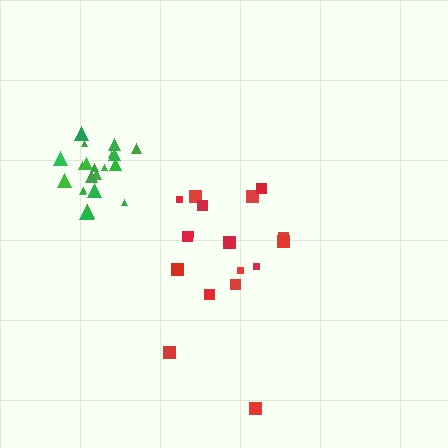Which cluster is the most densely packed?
Green.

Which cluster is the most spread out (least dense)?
Red.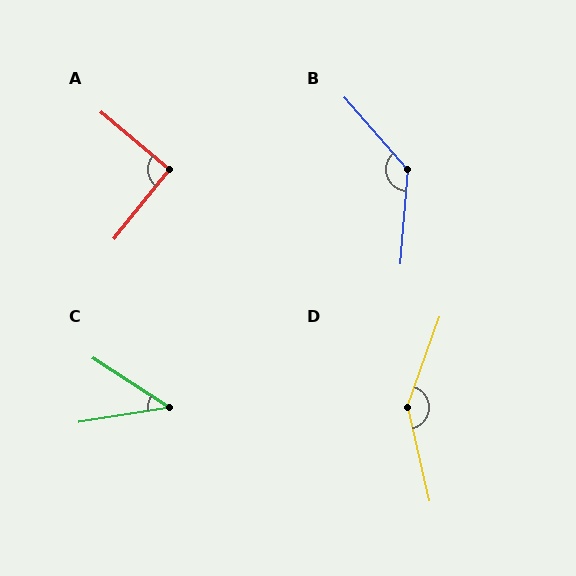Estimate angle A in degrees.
Approximately 91 degrees.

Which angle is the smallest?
C, at approximately 42 degrees.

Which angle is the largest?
D, at approximately 147 degrees.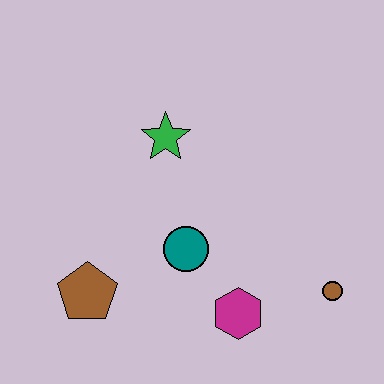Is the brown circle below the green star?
Yes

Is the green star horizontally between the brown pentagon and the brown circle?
Yes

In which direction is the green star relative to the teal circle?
The green star is above the teal circle.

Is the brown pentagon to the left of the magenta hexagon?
Yes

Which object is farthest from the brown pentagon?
The brown circle is farthest from the brown pentagon.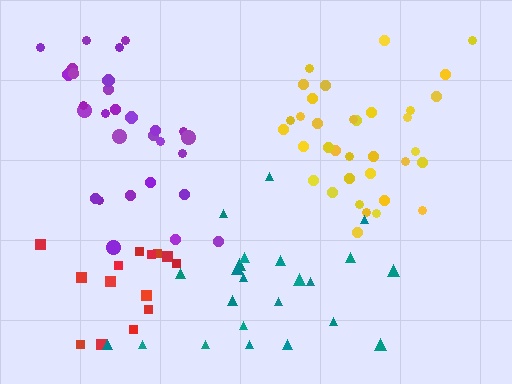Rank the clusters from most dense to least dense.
yellow, purple, teal, red.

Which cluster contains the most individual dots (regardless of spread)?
Yellow (35).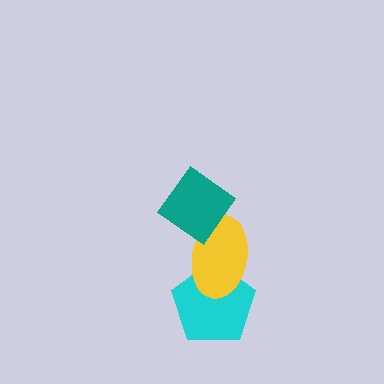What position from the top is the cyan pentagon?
The cyan pentagon is 3rd from the top.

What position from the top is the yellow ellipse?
The yellow ellipse is 2nd from the top.